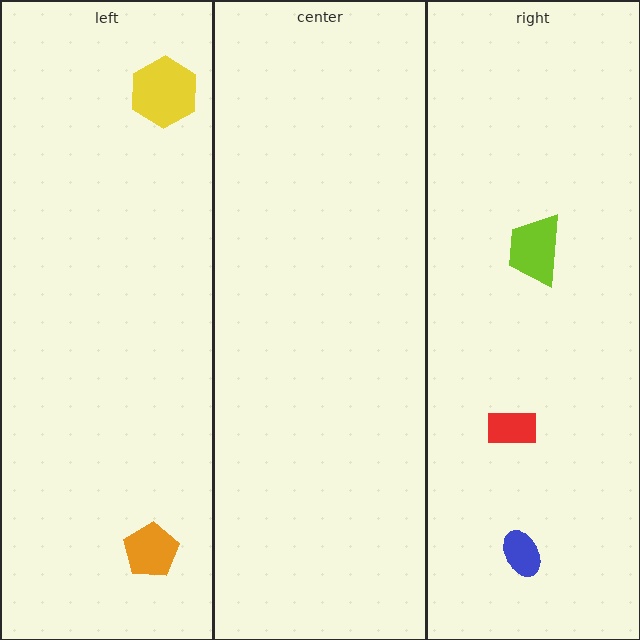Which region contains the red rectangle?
The right region.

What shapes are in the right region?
The blue ellipse, the red rectangle, the lime trapezoid.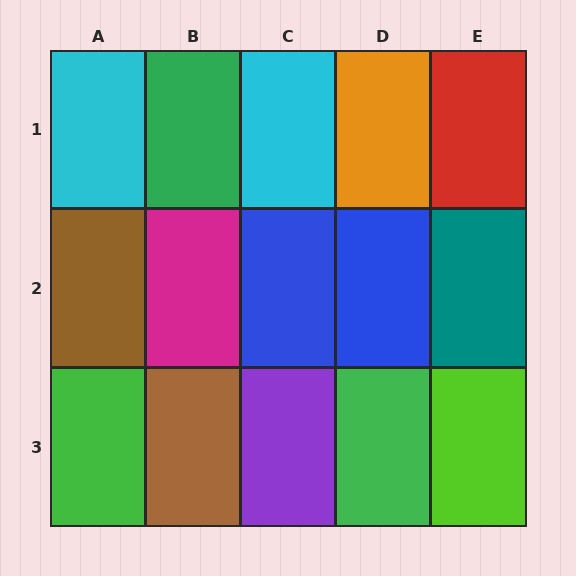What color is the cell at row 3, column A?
Green.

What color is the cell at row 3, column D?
Green.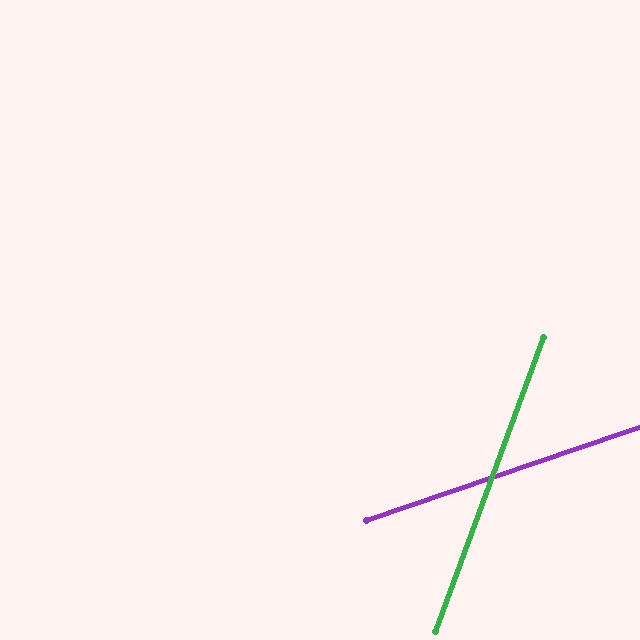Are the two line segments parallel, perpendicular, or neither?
Neither parallel nor perpendicular — they differ by about 51°.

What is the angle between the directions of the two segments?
Approximately 51 degrees.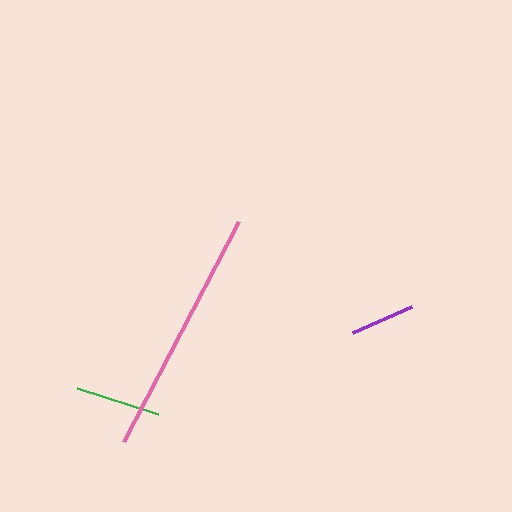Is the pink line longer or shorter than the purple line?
The pink line is longer than the purple line.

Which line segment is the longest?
The pink line is the longest at approximately 249 pixels.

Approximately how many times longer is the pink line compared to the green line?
The pink line is approximately 2.9 times the length of the green line.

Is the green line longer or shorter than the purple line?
The green line is longer than the purple line.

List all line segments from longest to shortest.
From longest to shortest: pink, green, purple.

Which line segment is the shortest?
The purple line is the shortest at approximately 64 pixels.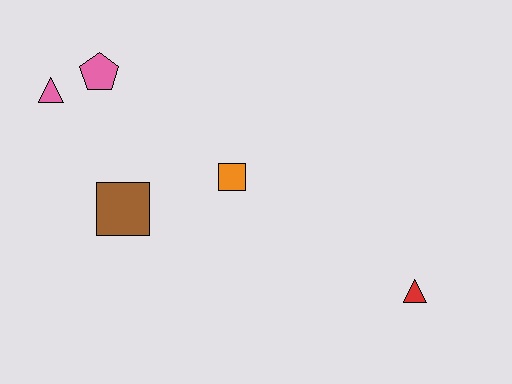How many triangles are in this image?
There are 2 triangles.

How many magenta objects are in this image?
There are no magenta objects.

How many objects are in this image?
There are 5 objects.